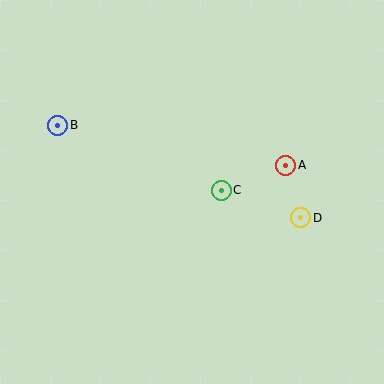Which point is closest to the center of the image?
Point C at (221, 190) is closest to the center.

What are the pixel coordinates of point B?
Point B is at (58, 125).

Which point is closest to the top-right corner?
Point A is closest to the top-right corner.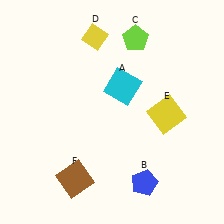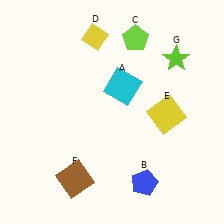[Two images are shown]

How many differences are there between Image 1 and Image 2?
There is 1 difference between the two images.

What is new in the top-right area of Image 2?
A lime star (G) was added in the top-right area of Image 2.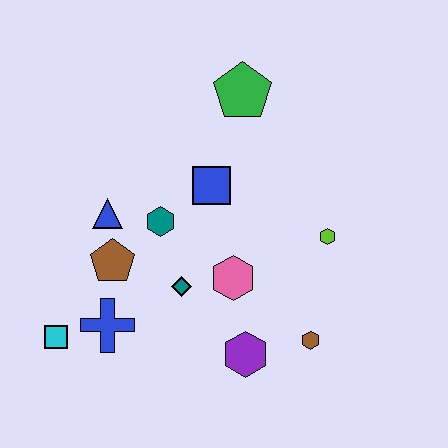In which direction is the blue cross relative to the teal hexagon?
The blue cross is below the teal hexagon.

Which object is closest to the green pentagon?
The blue square is closest to the green pentagon.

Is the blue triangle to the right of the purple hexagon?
No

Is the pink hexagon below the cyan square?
No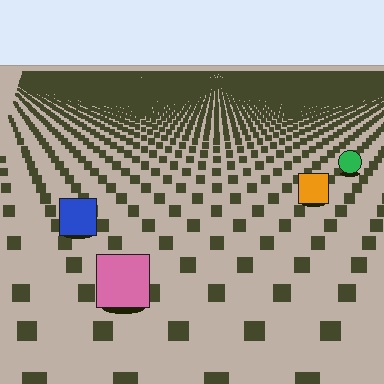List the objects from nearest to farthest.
From nearest to farthest: the pink square, the blue square, the orange square, the green circle.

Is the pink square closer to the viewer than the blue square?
Yes. The pink square is closer — you can tell from the texture gradient: the ground texture is coarser near it.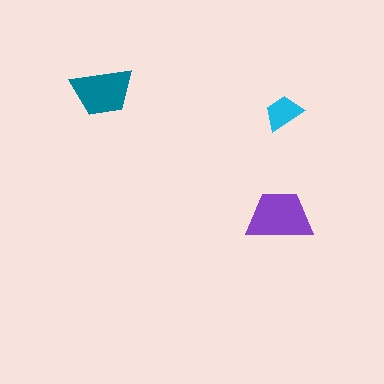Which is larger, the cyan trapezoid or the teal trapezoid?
The teal one.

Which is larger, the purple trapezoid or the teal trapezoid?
The purple one.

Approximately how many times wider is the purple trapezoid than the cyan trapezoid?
About 1.5 times wider.